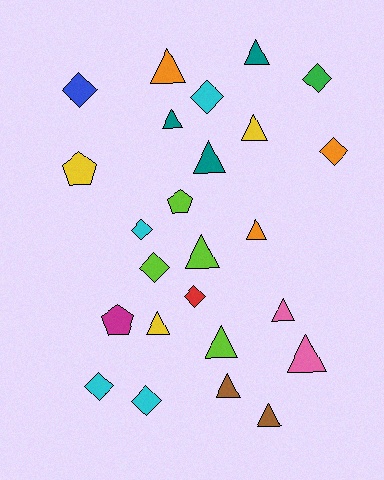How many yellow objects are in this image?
There are 3 yellow objects.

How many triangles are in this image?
There are 13 triangles.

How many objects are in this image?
There are 25 objects.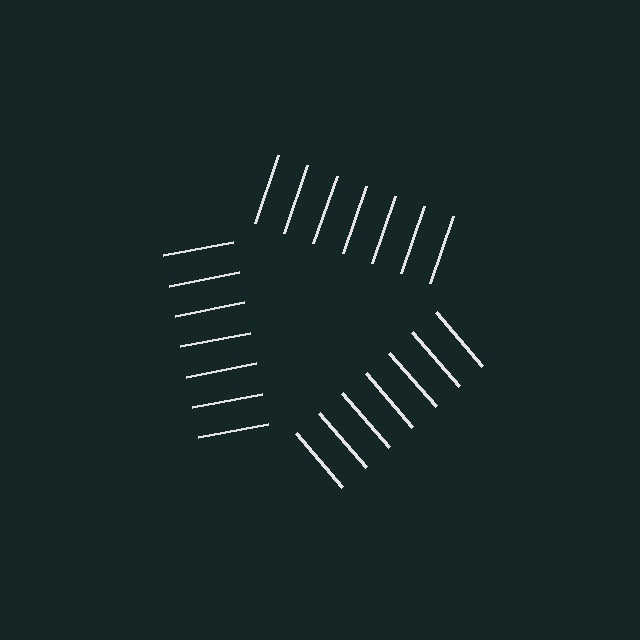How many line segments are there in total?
21 — 7 along each of the 3 edges.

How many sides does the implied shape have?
3 sides — the line-ends trace a triangle.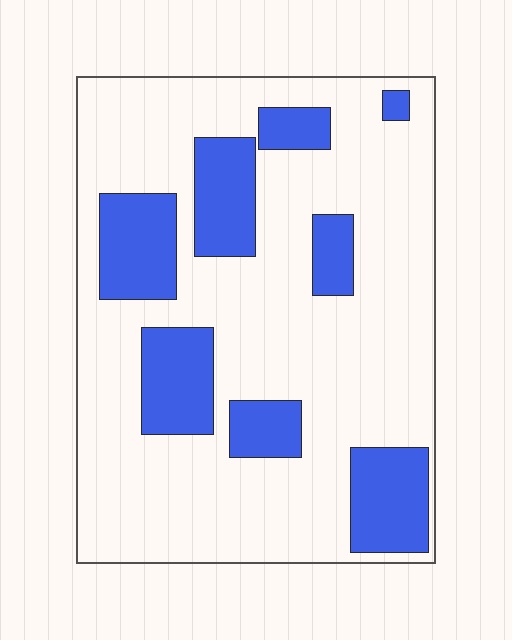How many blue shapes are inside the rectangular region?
8.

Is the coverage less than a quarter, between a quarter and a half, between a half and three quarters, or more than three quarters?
Less than a quarter.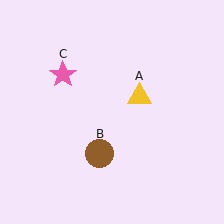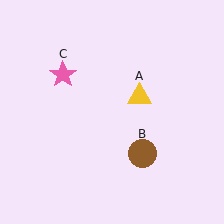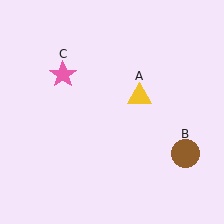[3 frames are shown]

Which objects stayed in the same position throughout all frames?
Yellow triangle (object A) and pink star (object C) remained stationary.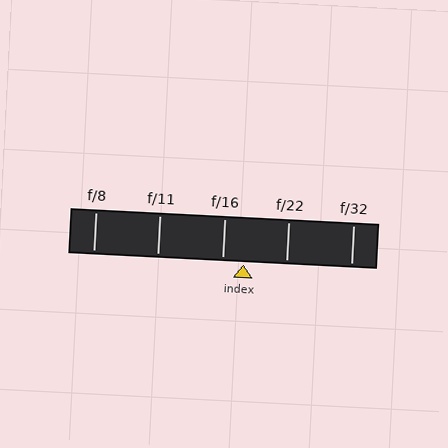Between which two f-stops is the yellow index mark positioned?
The index mark is between f/16 and f/22.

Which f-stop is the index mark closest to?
The index mark is closest to f/16.